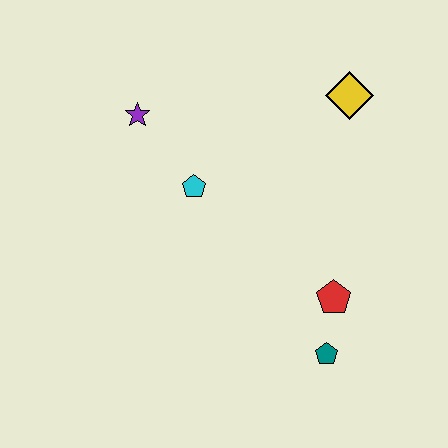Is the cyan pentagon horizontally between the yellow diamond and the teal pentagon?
No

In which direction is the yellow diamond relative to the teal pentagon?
The yellow diamond is above the teal pentagon.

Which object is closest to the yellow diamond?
The cyan pentagon is closest to the yellow diamond.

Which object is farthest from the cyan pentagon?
The teal pentagon is farthest from the cyan pentagon.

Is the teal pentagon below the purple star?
Yes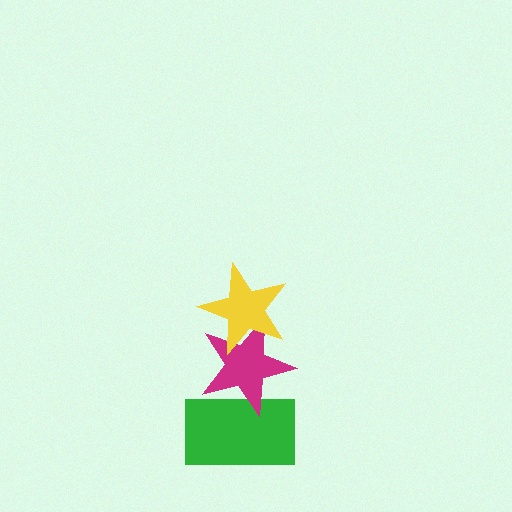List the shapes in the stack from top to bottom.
From top to bottom: the yellow star, the magenta star, the green rectangle.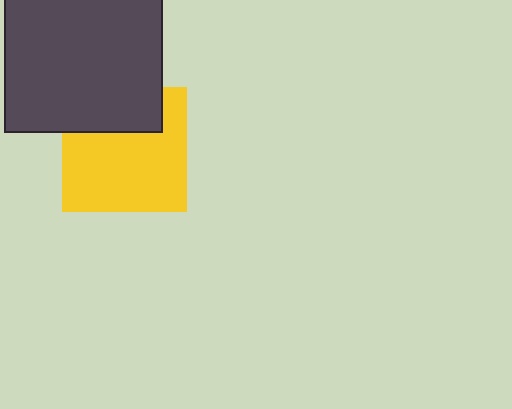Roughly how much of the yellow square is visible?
Most of it is visible (roughly 70%).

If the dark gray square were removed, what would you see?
You would see the complete yellow square.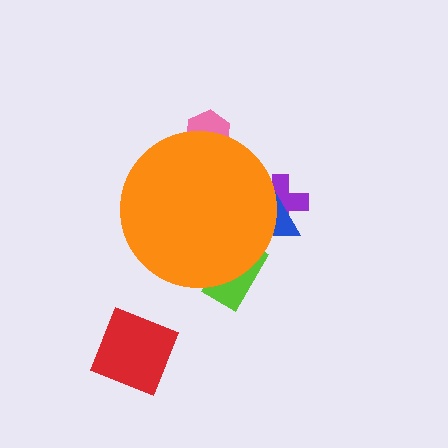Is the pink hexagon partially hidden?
Yes, the pink hexagon is partially hidden behind the orange circle.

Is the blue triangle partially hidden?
Yes, the blue triangle is partially hidden behind the orange circle.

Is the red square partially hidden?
No, the red square is fully visible.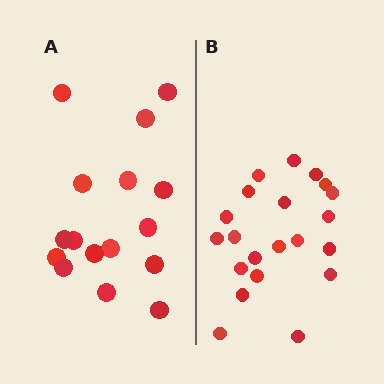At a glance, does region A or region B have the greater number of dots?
Region B (the right region) has more dots.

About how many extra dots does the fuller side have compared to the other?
Region B has about 5 more dots than region A.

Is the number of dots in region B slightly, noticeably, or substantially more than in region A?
Region B has noticeably more, but not dramatically so. The ratio is roughly 1.3 to 1.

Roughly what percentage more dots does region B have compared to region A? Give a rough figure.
About 30% more.